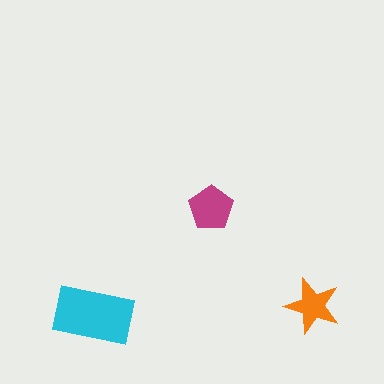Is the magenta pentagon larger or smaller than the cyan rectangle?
Smaller.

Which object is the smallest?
The orange star.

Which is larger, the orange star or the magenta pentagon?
The magenta pentagon.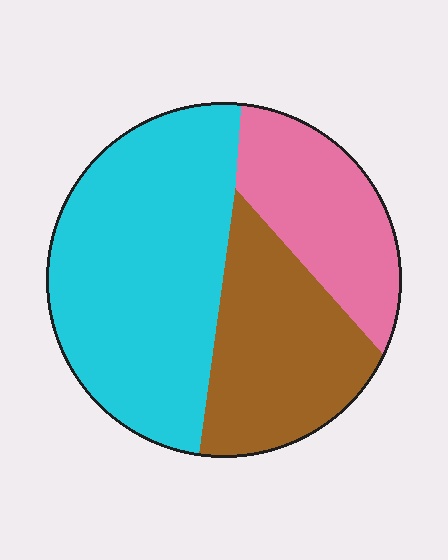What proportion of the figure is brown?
Brown takes up about one quarter (1/4) of the figure.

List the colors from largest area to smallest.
From largest to smallest: cyan, brown, pink.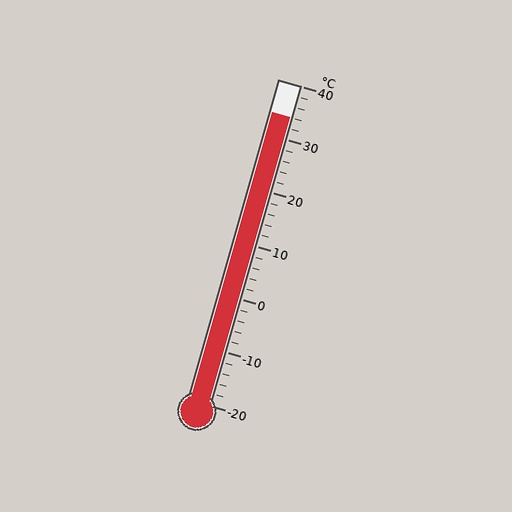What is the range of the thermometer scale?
The thermometer scale ranges from -20°C to 40°C.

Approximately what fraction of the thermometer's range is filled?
The thermometer is filled to approximately 90% of its range.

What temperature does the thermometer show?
The thermometer shows approximately 34°C.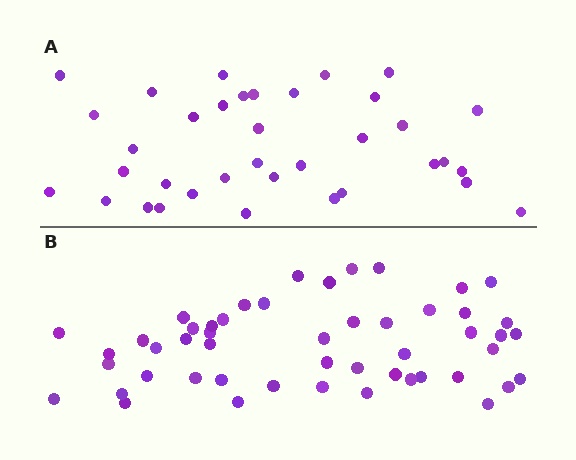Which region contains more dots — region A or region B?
Region B (the bottom region) has more dots.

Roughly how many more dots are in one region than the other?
Region B has approximately 15 more dots than region A.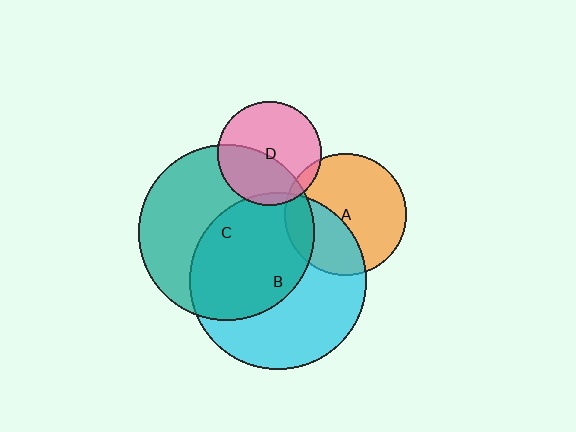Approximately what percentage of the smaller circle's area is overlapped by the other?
Approximately 5%.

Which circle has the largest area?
Circle B (cyan).